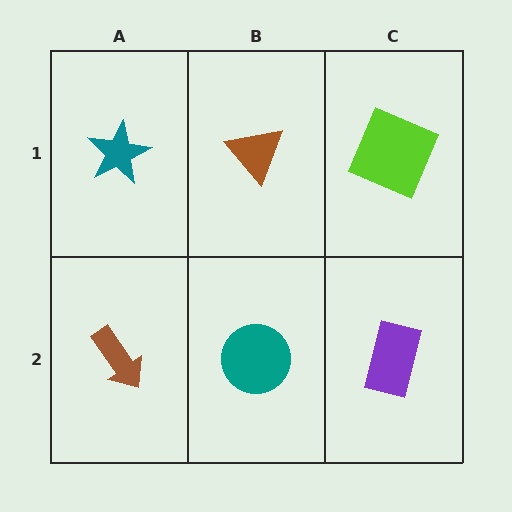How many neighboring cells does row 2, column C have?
2.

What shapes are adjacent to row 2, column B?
A brown triangle (row 1, column B), a brown arrow (row 2, column A), a purple rectangle (row 2, column C).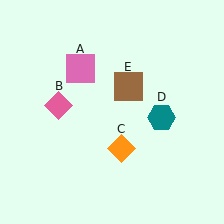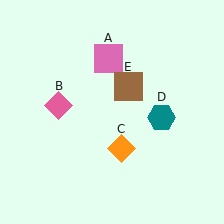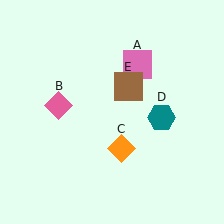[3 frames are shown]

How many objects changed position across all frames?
1 object changed position: pink square (object A).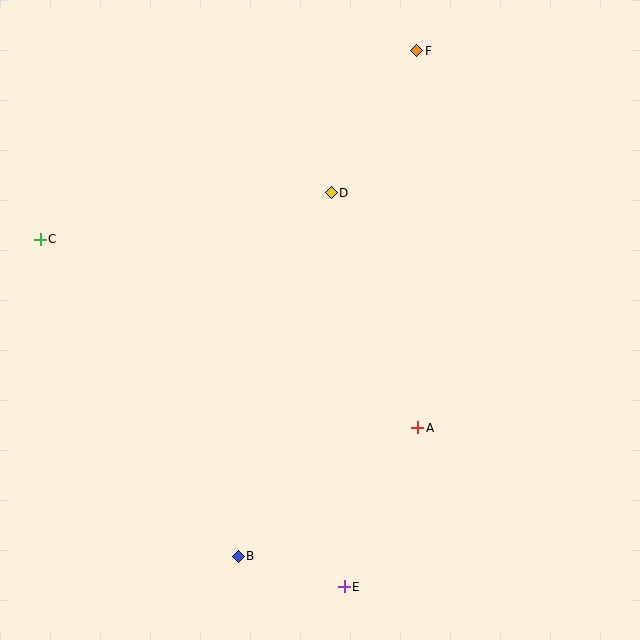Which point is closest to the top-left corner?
Point C is closest to the top-left corner.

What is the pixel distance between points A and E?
The distance between A and E is 175 pixels.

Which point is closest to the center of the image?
Point D at (331, 193) is closest to the center.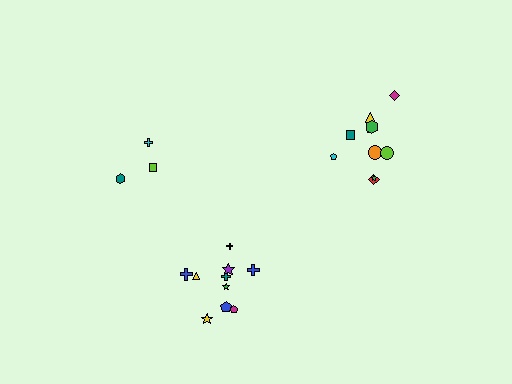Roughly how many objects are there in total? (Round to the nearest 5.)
Roughly 25 objects in total.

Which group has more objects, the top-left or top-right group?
The top-right group.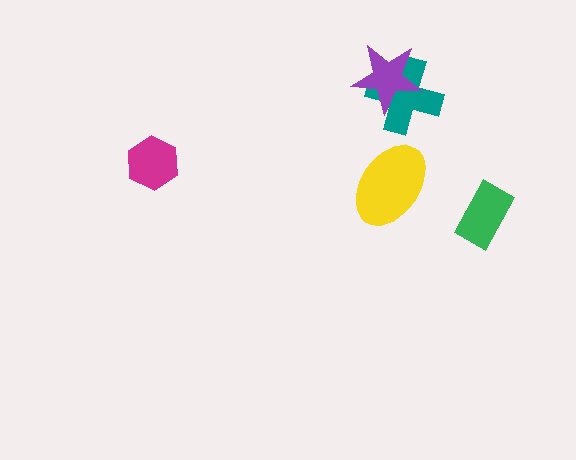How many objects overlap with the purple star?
1 object overlaps with the purple star.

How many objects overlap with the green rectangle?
0 objects overlap with the green rectangle.